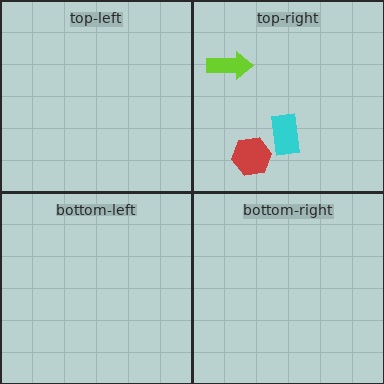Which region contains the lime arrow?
The top-right region.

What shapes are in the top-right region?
The lime arrow, the red hexagon, the cyan rectangle.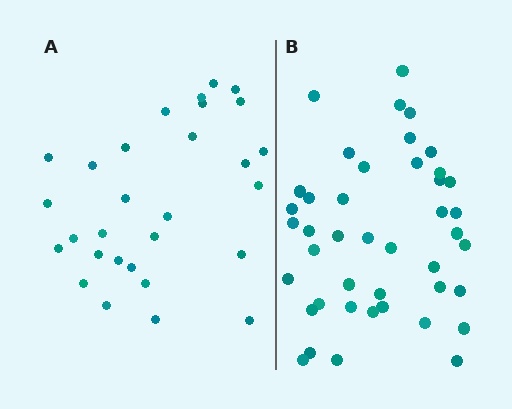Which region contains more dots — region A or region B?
Region B (the right region) has more dots.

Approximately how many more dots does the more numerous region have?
Region B has approximately 15 more dots than region A.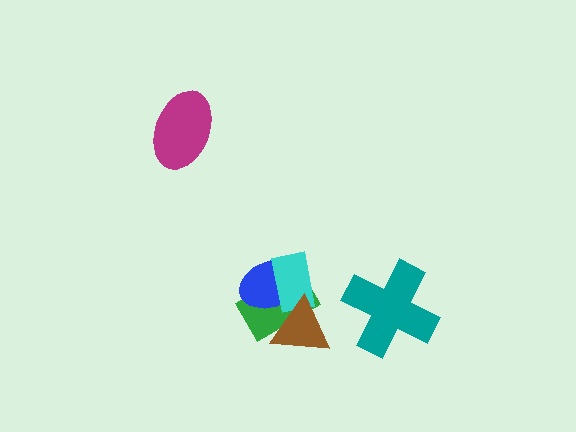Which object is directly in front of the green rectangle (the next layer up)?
The blue ellipse is directly in front of the green rectangle.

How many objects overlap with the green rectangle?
3 objects overlap with the green rectangle.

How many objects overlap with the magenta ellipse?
0 objects overlap with the magenta ellipse.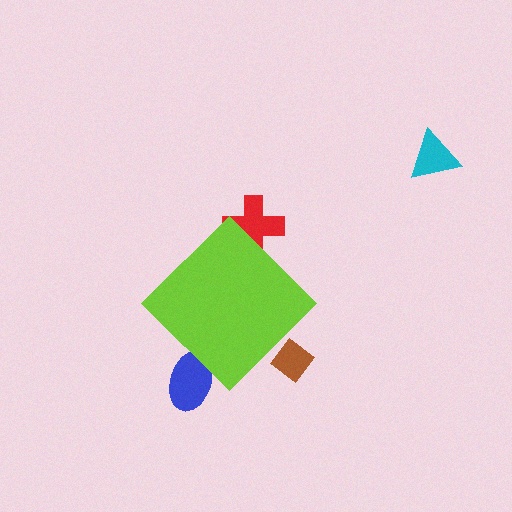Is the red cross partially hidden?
Yes, the red cross is partially hidden behind the lime diamond.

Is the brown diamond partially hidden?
Yes, the brown diamond is partially hidden behind the lime diamond.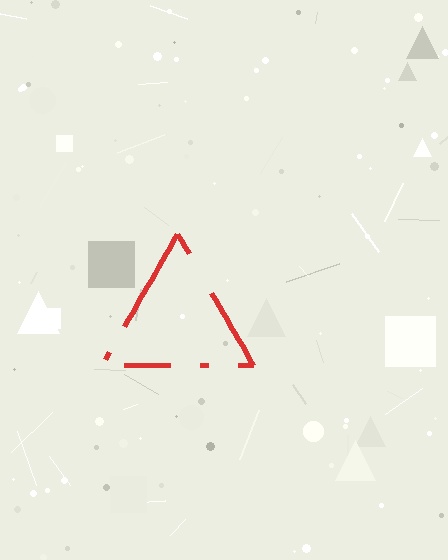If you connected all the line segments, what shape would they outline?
They would outline a triangle.